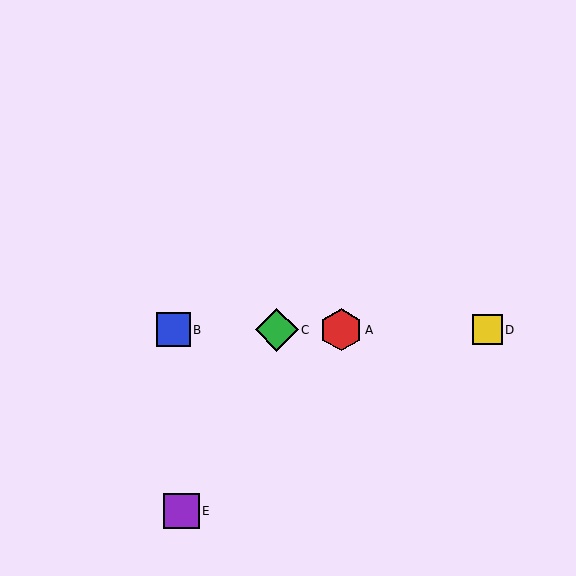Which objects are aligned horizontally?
Objects A, B, C, D are aligned horizontally.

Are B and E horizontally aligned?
No, B is at y≈330 and E is at y≈511.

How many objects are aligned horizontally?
4 objects (A, B, C, D) are aligned horizontally.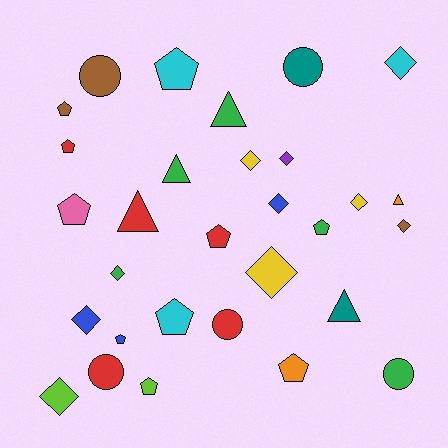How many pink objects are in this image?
There is 1 pink object.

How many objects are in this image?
There are 30 objects.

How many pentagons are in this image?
There are 10 pentagons.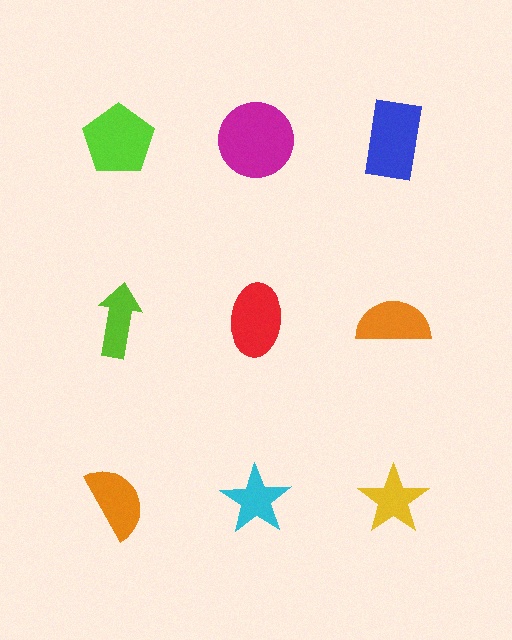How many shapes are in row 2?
3 shapes.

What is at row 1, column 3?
A blue rectangle.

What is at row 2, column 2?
A red ellipse.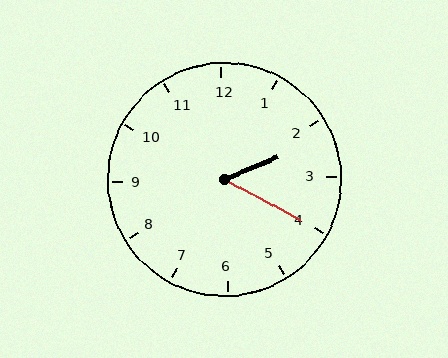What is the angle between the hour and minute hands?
Approximately 50 degrees.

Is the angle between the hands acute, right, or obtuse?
It is acute.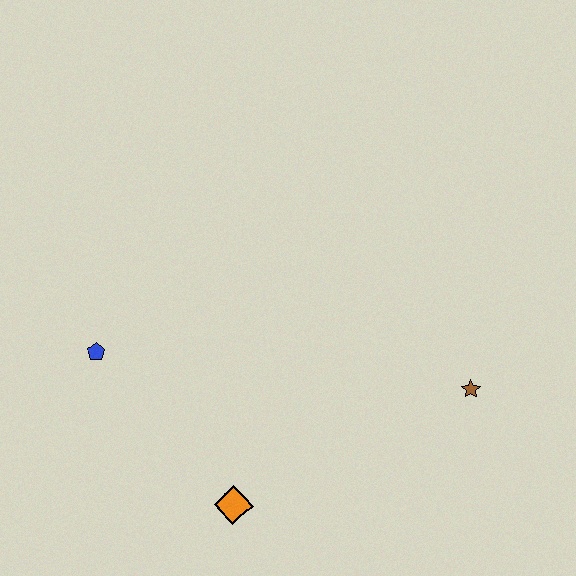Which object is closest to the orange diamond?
The blue pentagon is closest to the orange diamond.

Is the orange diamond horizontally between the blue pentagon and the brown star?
Yes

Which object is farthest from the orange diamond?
The brown star is farthest from the orange diamond.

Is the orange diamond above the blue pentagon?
No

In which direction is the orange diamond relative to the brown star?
The orange diamond is to the left of the brown star.